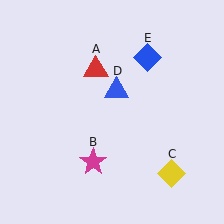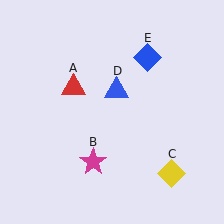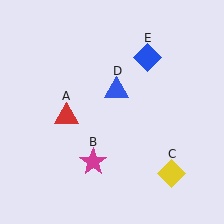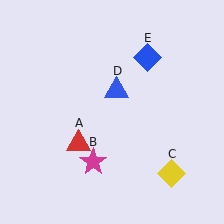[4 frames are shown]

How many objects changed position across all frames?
1 object changed position: red triangle (object A).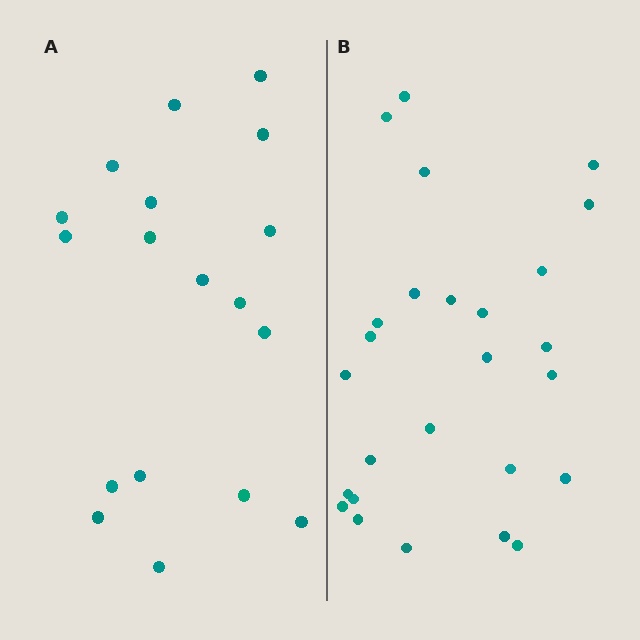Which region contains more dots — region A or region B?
Region B (the right region) has more dots.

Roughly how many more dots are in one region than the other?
Region B has roughly 8 or so more dots than region A.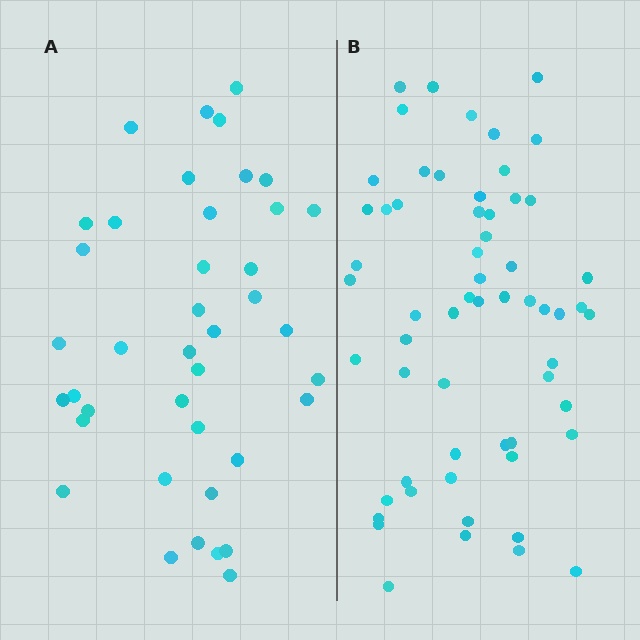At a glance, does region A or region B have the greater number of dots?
Region B (the right region) has more dots.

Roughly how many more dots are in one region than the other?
Region B has approximately 20 more dots than region A.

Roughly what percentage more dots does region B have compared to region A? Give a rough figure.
About 50% more.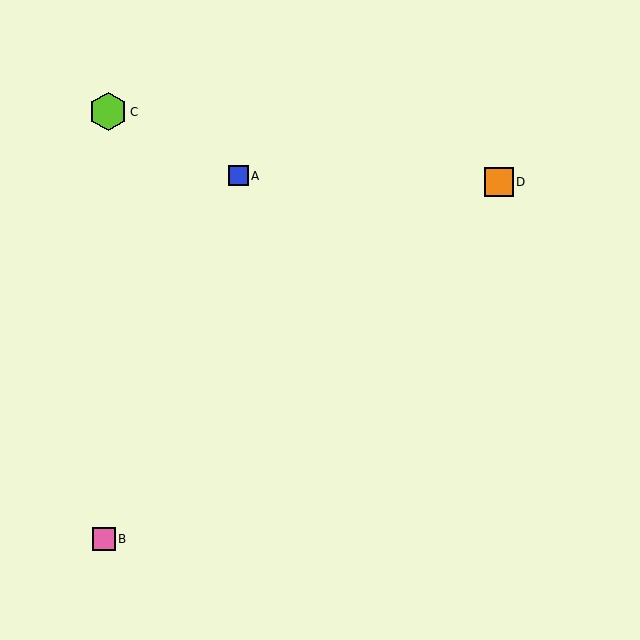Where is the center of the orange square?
The center of the orange square is at (499, 182).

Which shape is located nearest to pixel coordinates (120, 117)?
The lime hexagon (labeled C) at (108, 112) is nearest to that location.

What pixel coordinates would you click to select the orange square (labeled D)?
Click at (499, 182) to select the orange square D.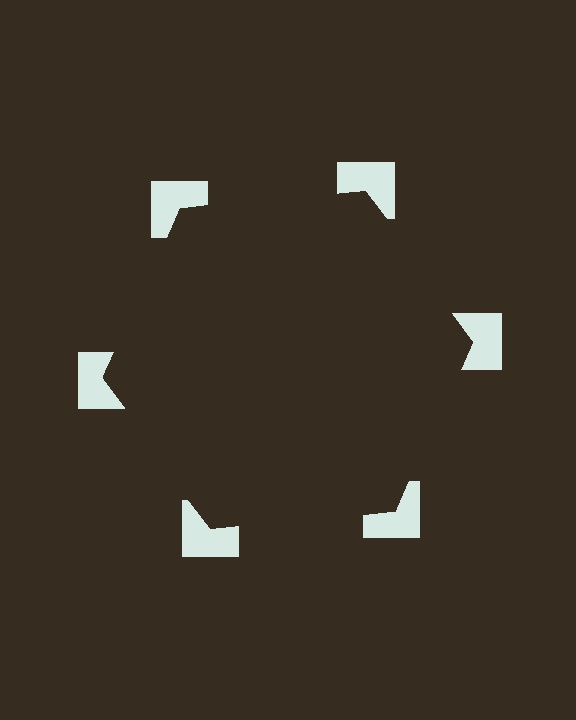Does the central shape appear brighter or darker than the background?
It typically appears slightly darker than the background, even though no actual brightness change is drawn.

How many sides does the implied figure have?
6 sides.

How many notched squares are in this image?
There are 6 — one at each vertex of the illusory hexagon.